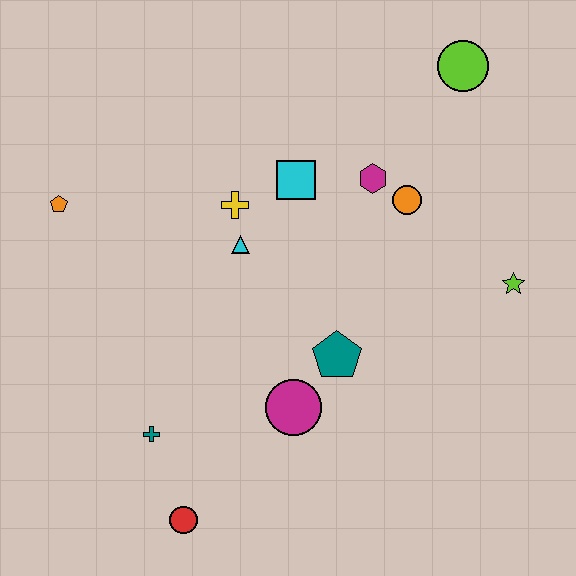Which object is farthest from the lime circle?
The red circle is farthest from the lime circle.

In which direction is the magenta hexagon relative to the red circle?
The magenta hexagon is above the red circle.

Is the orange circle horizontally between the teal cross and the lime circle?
Yes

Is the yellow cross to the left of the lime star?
Yes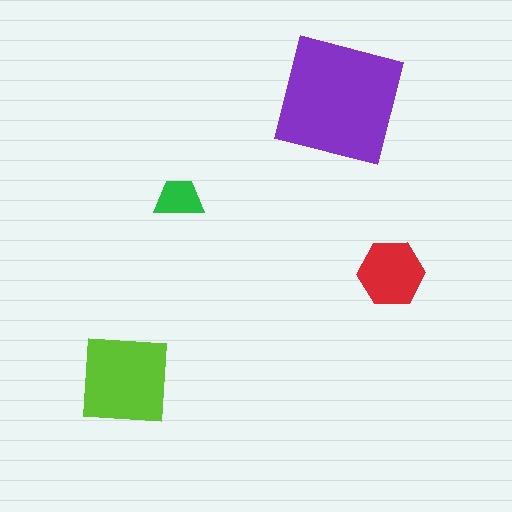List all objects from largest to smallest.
The purple square, the lime square, the red hexagon, the green trapezoid.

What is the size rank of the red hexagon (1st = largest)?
3rd.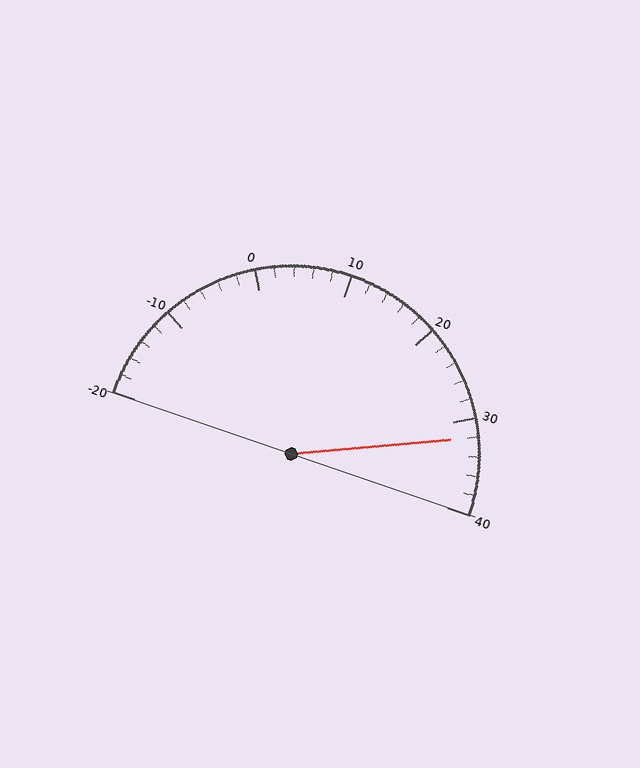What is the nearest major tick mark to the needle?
The nearest major tick mark is 30.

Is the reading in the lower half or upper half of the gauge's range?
The reading is in the upper half of the range (-20 to 40).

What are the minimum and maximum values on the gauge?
The gauge ranges from -20 to 40.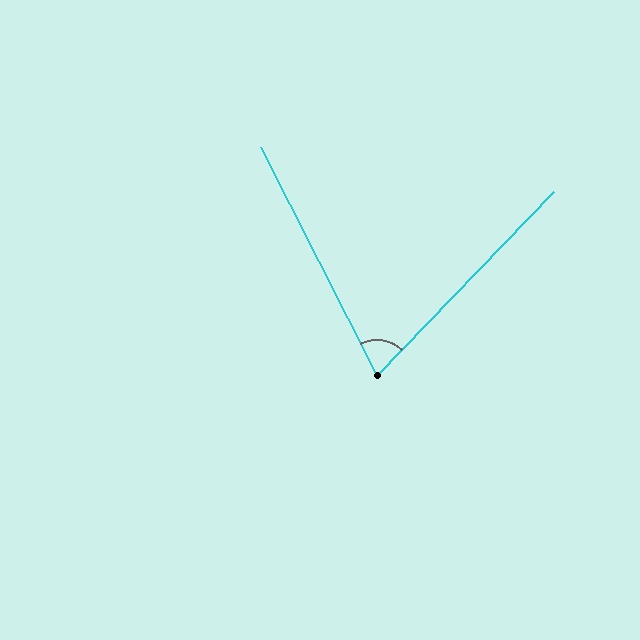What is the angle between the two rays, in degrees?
Approximately 71 degrees.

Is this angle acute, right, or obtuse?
It is acute.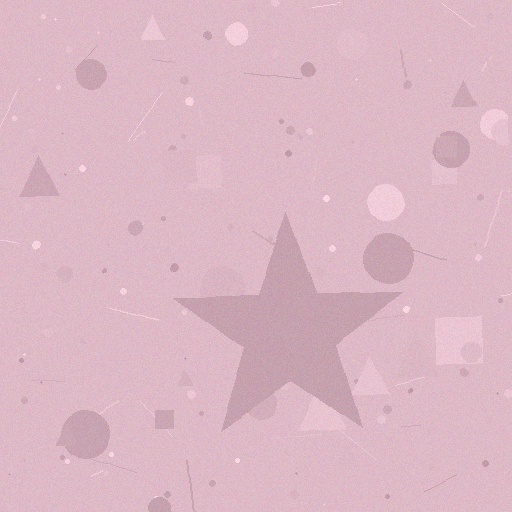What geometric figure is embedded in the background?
A star is embedded in the background.